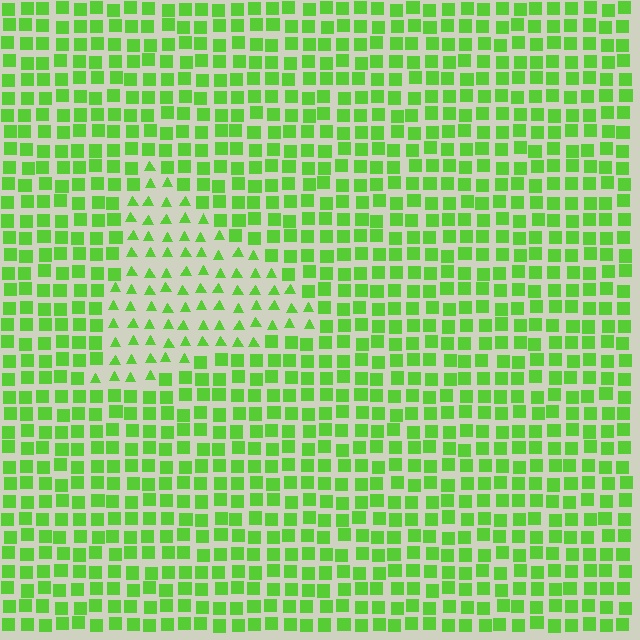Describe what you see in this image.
The image is filled with small lime elements arranged in a uniform grid. A triangle-shaped region contains triangles, while the surrounding area contains squares. The boundary is defined purely by the change in element shape.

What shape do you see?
I see a triangle.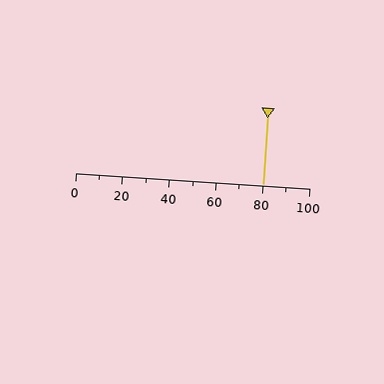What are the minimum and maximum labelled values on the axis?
The axis runs from 0 to 100.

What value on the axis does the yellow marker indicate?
The marker indicates approximately 80.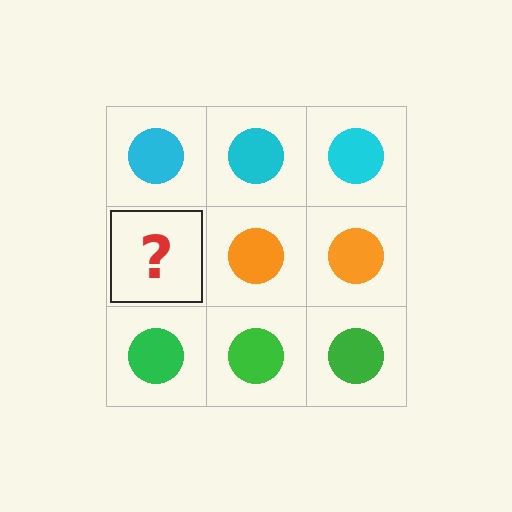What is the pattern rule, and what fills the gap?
The rule is that each row has a consistent color. The gap should be filled with an orange circle.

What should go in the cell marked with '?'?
The missing cell should contain an orange circle.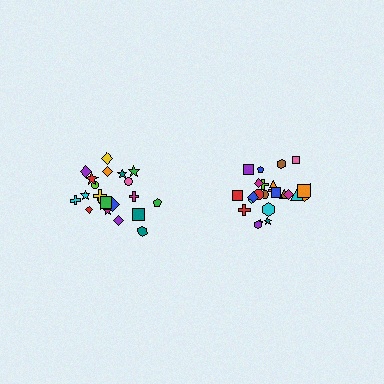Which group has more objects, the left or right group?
The right group.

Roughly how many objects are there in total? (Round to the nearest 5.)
Roughly 45 objects in total.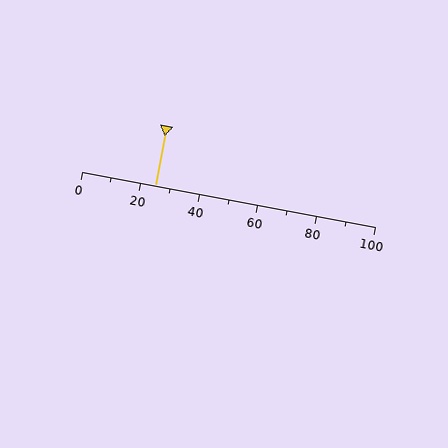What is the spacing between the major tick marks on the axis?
The major ticks are spaced 20 apart.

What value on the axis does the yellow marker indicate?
The marker indicates approximately 25.